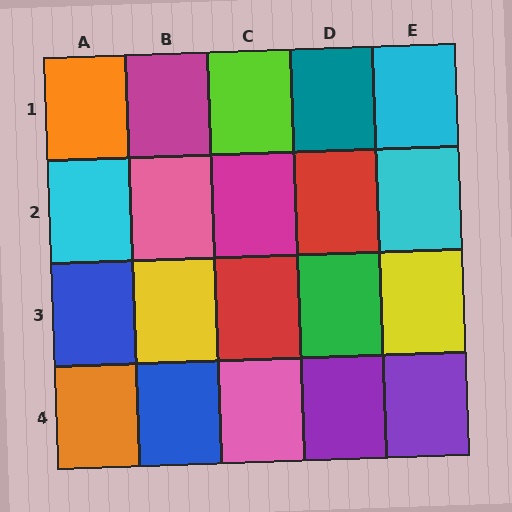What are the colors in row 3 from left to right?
Blue, yellow, red, green, yellow.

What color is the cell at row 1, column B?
Magenta.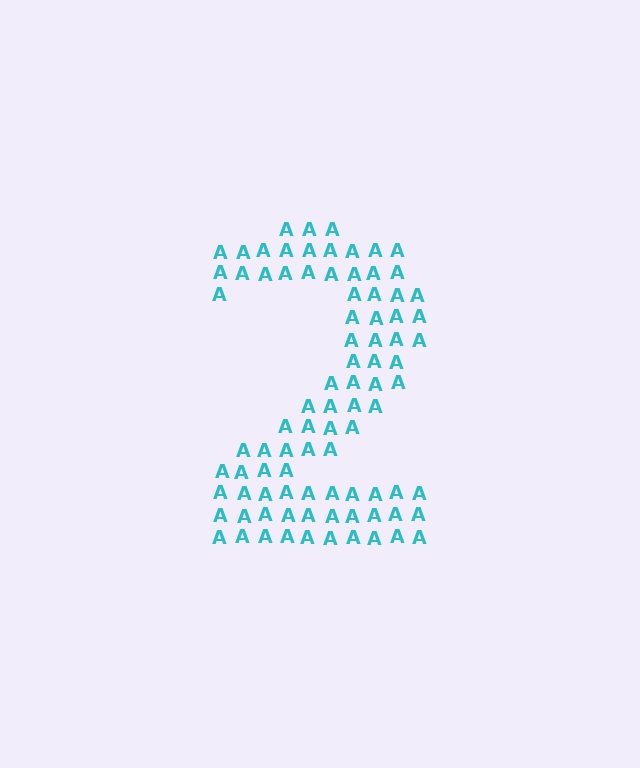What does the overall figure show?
The overall figure shows the digit 2.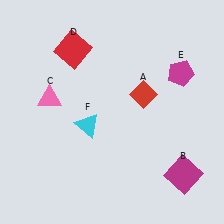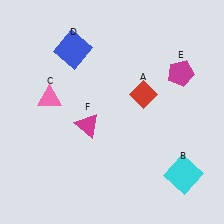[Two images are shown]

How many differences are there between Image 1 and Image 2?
There are 3 differences between the two images.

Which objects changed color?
B changed from magenta to cyan. D changed from red to blue. F changed from cyan to magenta.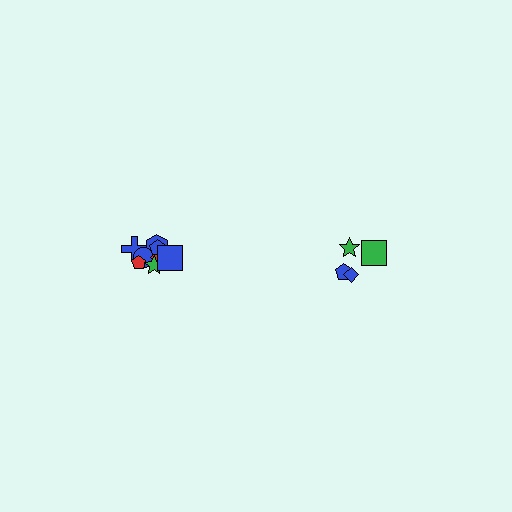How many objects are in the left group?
There are 8 objects.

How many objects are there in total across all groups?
There are 12 objects.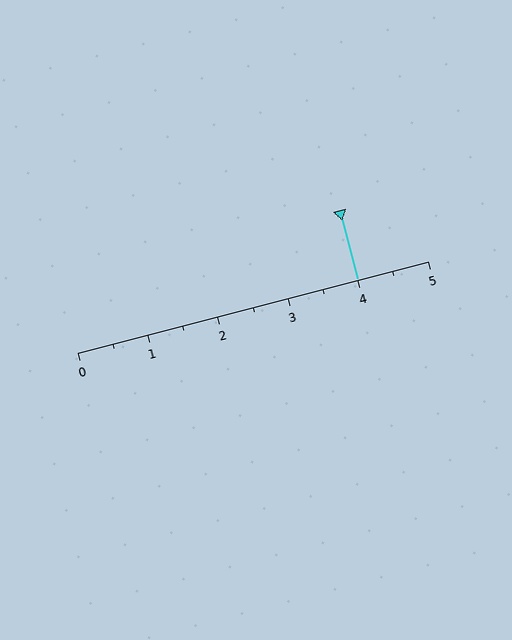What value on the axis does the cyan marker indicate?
The marker indicates approximately 4.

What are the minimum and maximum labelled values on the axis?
The axis runs from 0 to 5.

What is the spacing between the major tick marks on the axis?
The major ticks are spaced 1 apart.